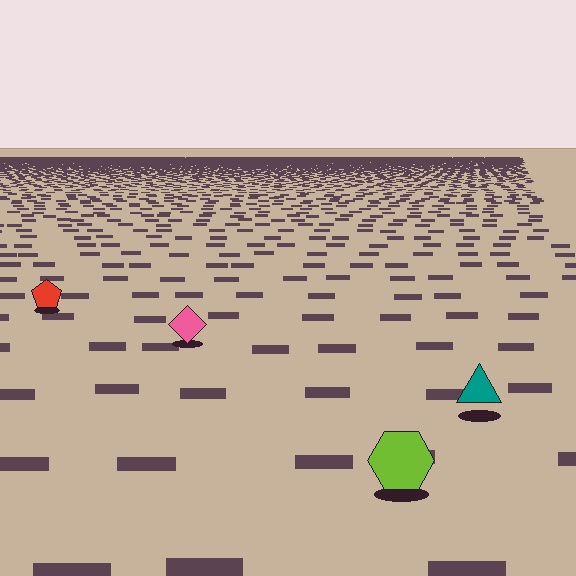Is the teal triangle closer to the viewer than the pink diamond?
Yes. The teal triangle is closer — you can tell from the texture gradient: the ground texture is coarser near it.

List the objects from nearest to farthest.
From nearest to farthest: the lime hexagon, the teal triangle, the pink diamond, the red pentagon.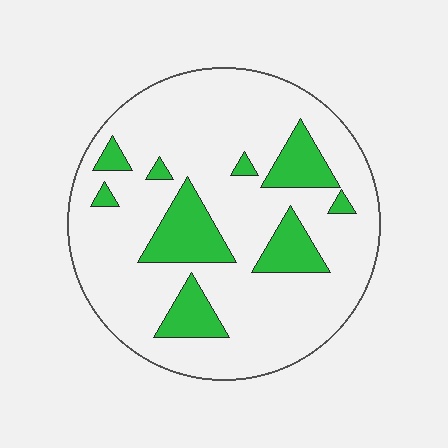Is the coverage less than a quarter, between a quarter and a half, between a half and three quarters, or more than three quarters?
Less than a quarter.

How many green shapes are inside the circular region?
9.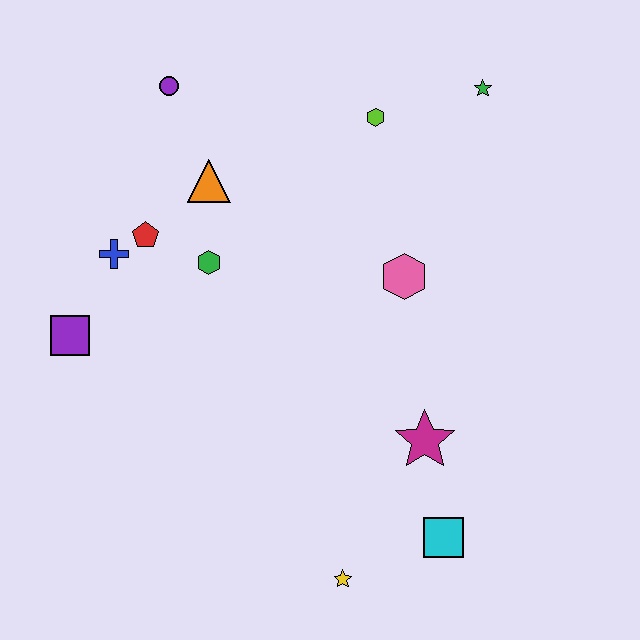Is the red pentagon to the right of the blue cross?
Yes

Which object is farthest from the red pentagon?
The cyan square is farthest from the red pentagon.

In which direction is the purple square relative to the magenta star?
The purple square is to the left of the magenta star.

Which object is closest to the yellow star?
The cyan square is closest to the yellow star.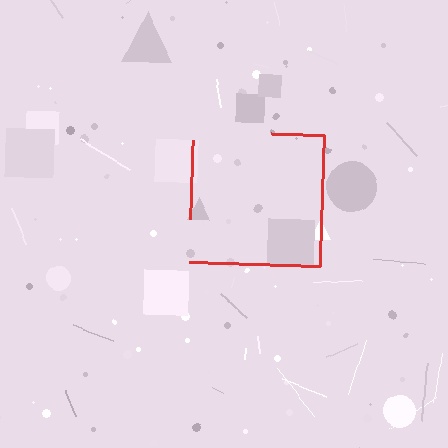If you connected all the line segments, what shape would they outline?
They would outline a square.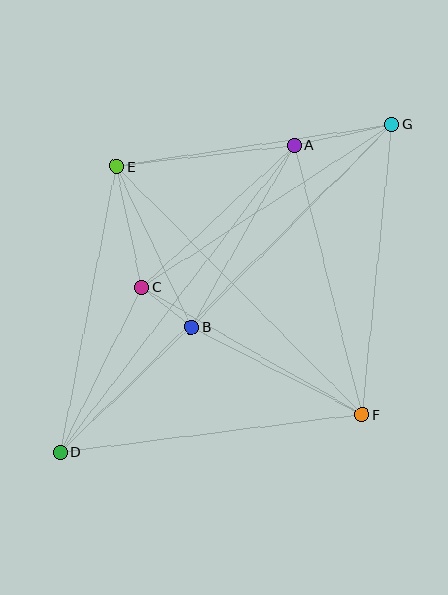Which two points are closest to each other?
Points B and C are closest to each other.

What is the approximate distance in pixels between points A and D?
The distance between A and D is approximately 386 pixels.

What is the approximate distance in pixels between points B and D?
The distance between B and D is approximately 181 pixels.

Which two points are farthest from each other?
Points D and G are farthest from each other.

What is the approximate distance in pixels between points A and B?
The distance between A and B is approximately 209 pixels.